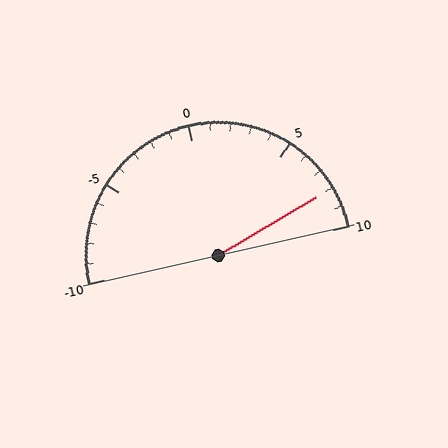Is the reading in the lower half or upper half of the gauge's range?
The reading is in the upper half of the range (-10 to 10).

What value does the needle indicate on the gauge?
The needle indicates approximately 8.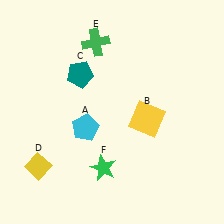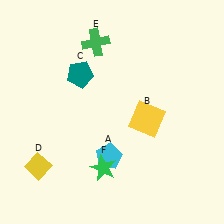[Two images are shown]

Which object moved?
The cyan pentagon (A) moved down.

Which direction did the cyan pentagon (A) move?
The cyan pentagon (A) moved down.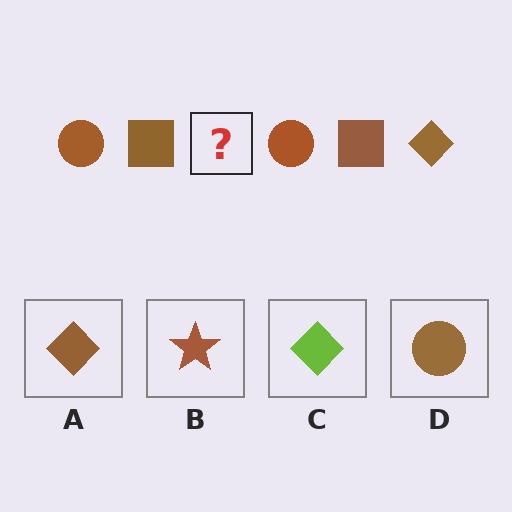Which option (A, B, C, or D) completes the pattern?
A.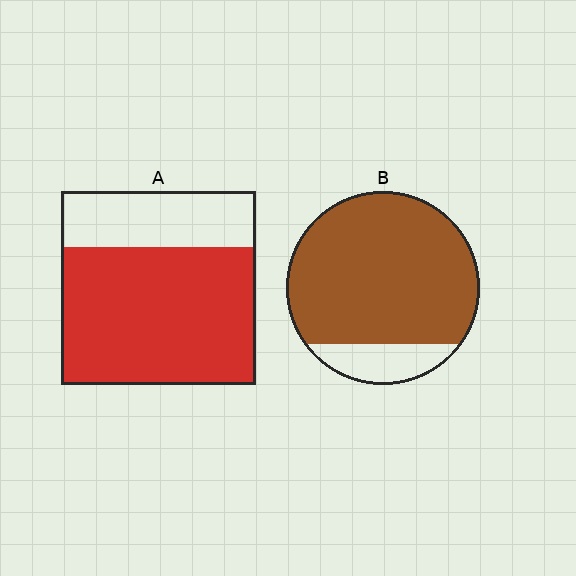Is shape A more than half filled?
Yes.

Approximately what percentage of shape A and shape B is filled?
A is approximately 70% and B is approximately 85%.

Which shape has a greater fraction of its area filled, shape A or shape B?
Shape B.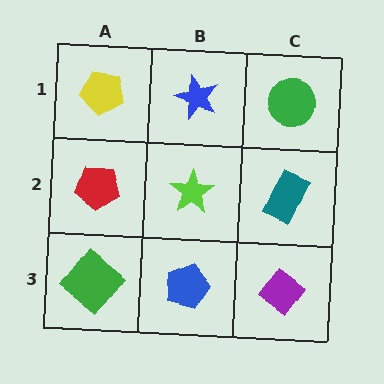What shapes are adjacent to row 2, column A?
A yellow pentagon (row 1, column A), a green diamond (row 3, column A), a lime star (row 2, column B).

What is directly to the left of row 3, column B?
A green diamond.